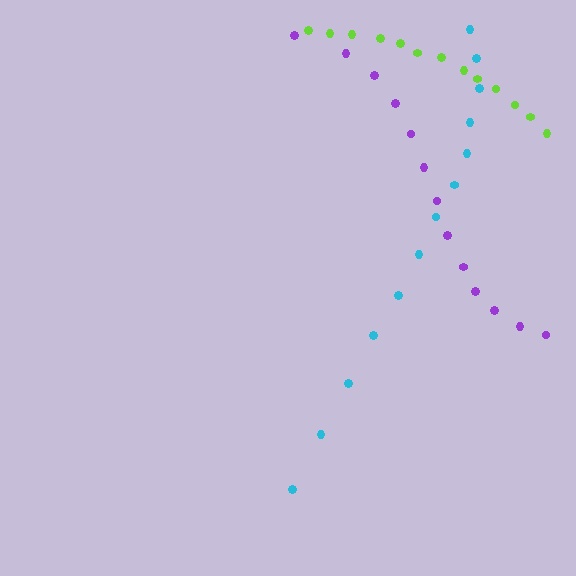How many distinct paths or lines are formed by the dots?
There are 3 distinct paths.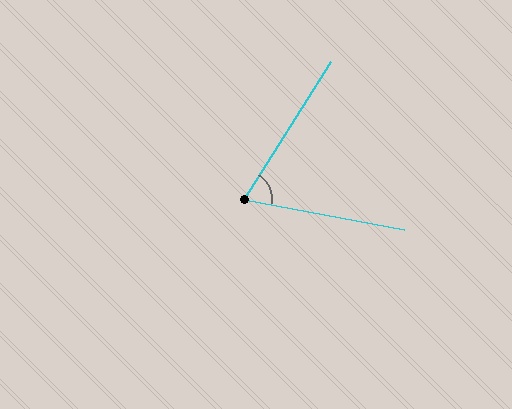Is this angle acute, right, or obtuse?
It is acute.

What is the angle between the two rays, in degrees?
Approximately 68 degrees.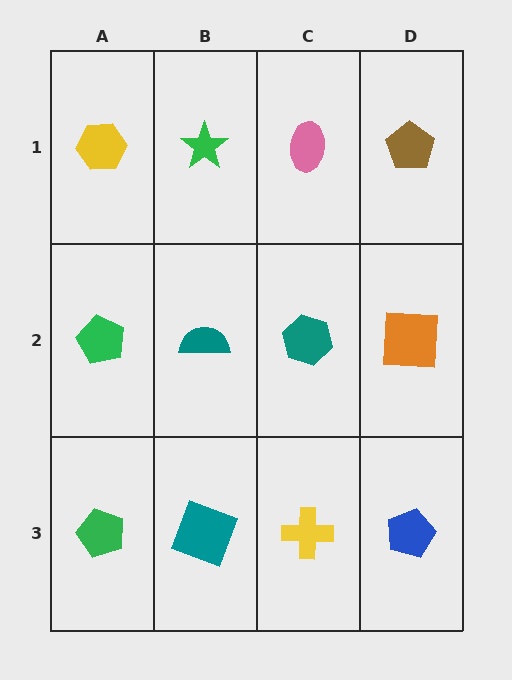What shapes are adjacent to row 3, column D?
An orange square (row 2, column D), a yellow cross (row 3, column C).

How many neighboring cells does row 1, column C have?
3.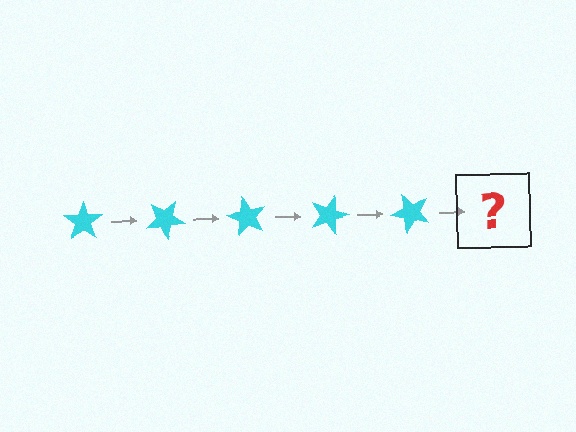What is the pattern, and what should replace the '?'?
The pattern is that the star rotates 30 degrees each step. The '?' should be a cyan star rotated 150 degrees.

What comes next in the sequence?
The next element should be a cyan star rotated 150 degrees.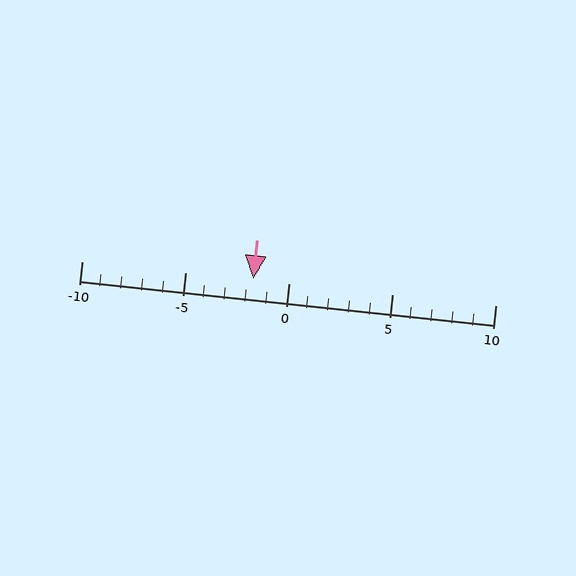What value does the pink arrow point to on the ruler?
The pink arrow points to approximately -2.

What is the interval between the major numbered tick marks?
The major tick marks are spaced 5 units apart.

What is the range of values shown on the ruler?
The ruler shows values from -10 to 10.